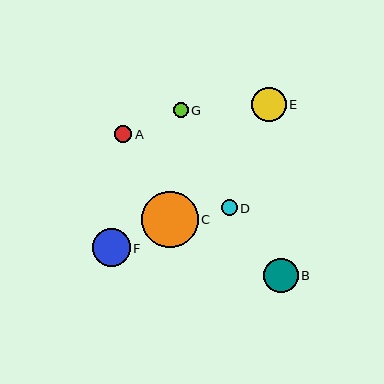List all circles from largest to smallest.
From largest to smallest: C, F, B, E, A, D, G.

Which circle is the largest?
Circle C is the largest with a size of approximately 56 pixels.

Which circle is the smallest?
Circle G is the smallest with a size of approximately 15 pixels.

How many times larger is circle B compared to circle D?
Circle B is approximately 2.2 times the size of circle D.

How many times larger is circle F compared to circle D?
Circle F is approximately 2.5 times the size of circle D.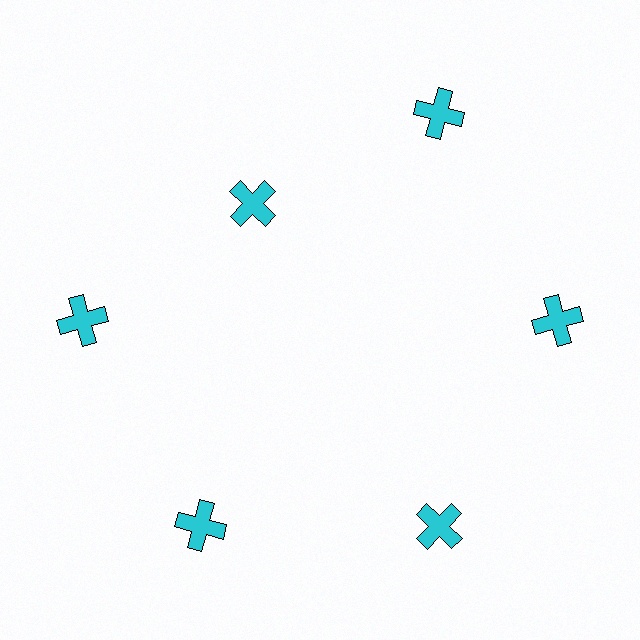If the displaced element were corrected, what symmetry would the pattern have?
It would have 6-fold rotational symmetry — the pattern would map onto itself every 60 degrees.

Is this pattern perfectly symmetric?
No. The 6 cyan crosses are arranged in a ring, but one element near the 11 o'clock position is pulled inward toward the center, breaking the 6-fold rotational symmetry.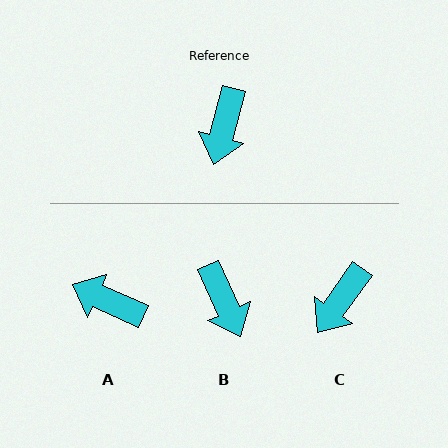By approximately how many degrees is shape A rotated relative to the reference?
Approximately 99 degrees clockwise.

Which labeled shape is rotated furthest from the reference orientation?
A, about 99 degrees away.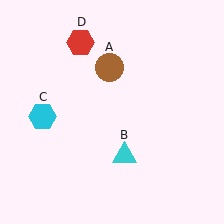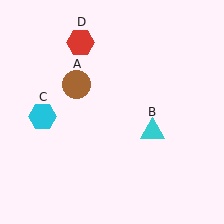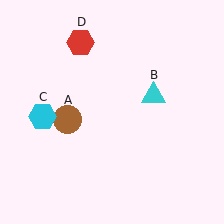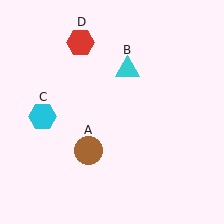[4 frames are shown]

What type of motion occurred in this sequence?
The brown circle (object A), cyan triangle (object B) rotated counterclockwise around the center of the scene.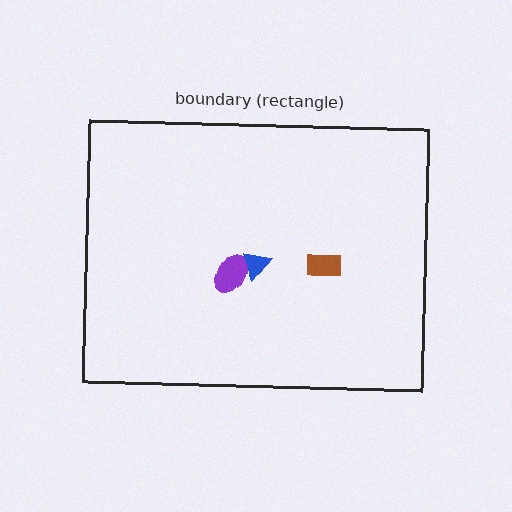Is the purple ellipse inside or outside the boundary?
Inside.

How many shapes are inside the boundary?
3 inside, 0 outside.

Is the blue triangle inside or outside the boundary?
Inside.